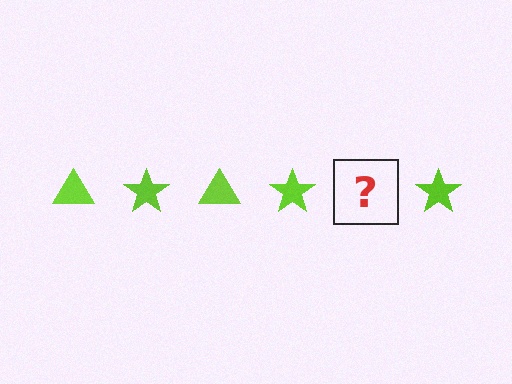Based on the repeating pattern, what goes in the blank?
The blank should be a lime triangle.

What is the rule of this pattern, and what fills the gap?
The rule is that the pattern cycles through triangle, star shapes in lime. The gap should be filled with a lime triangle.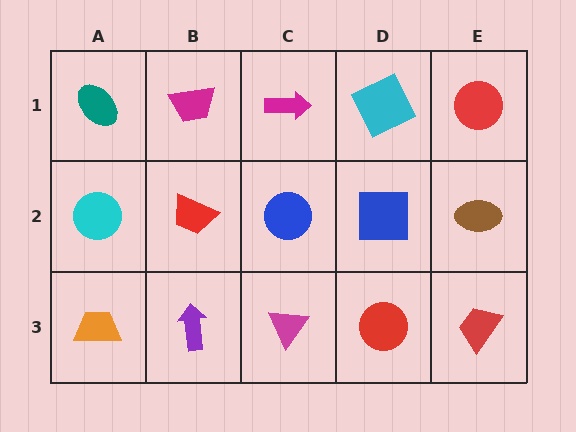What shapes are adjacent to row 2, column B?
A magenta trapezoid (row 1, column B), a purple arrow (row 3, column B), a cyan circle (row 2, column A), a blue circle (row 2, column C).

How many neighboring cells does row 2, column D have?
4.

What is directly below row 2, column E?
A red trapezoid.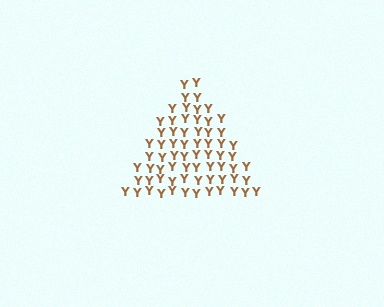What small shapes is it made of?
It is made of small letter Y's.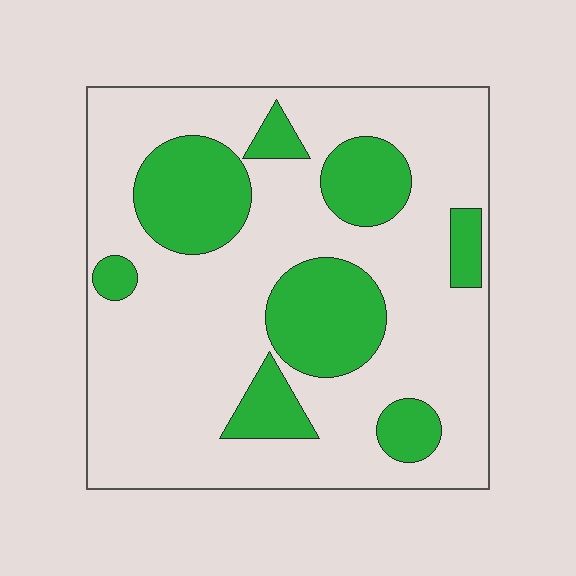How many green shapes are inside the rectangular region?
8.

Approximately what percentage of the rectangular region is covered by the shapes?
Approximately 25%.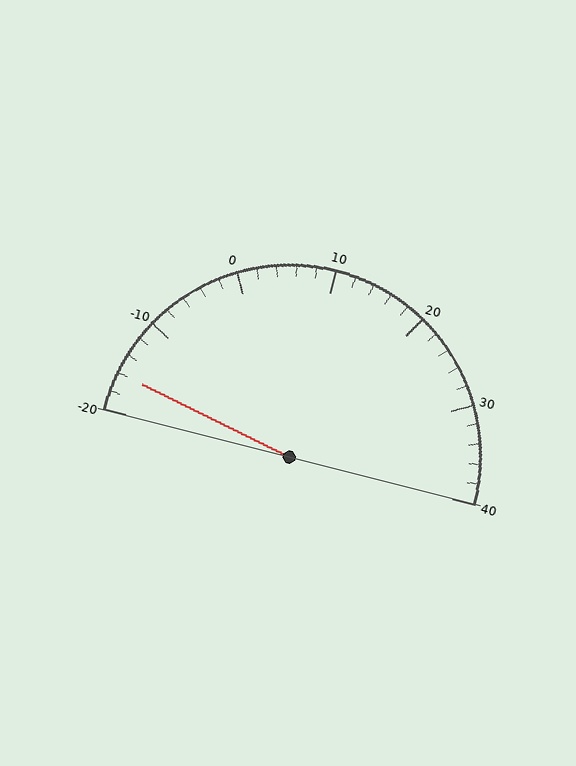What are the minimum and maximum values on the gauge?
The gauge ranges from -20 to 40.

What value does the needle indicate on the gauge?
The needle indicates approximately -16.